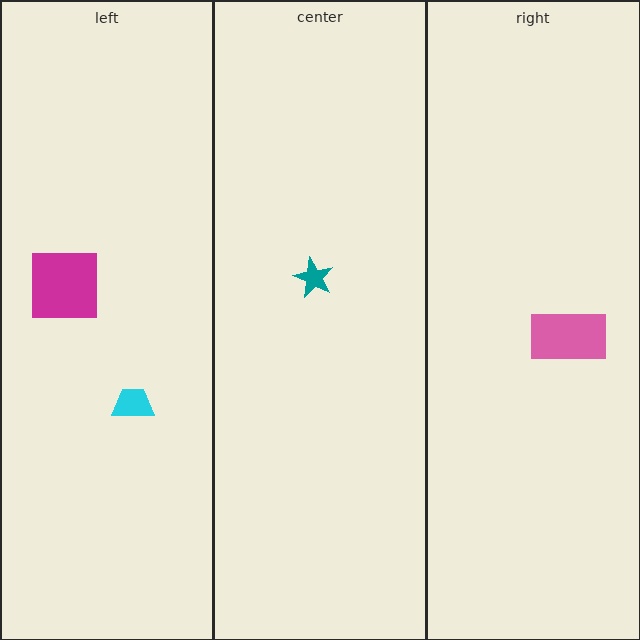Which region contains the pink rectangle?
The right region.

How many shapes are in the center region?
1.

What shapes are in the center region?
The teal star.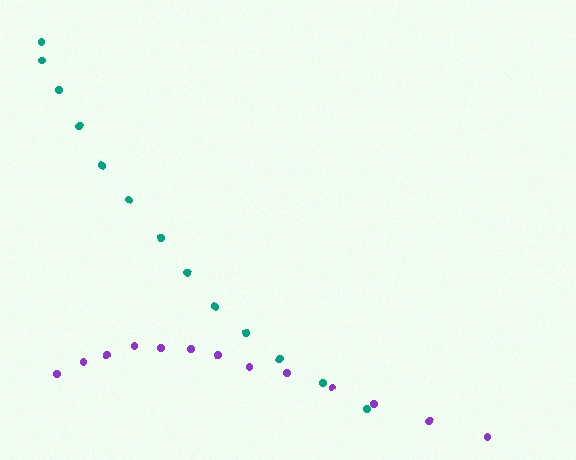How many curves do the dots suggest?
There are 2 distinct paths.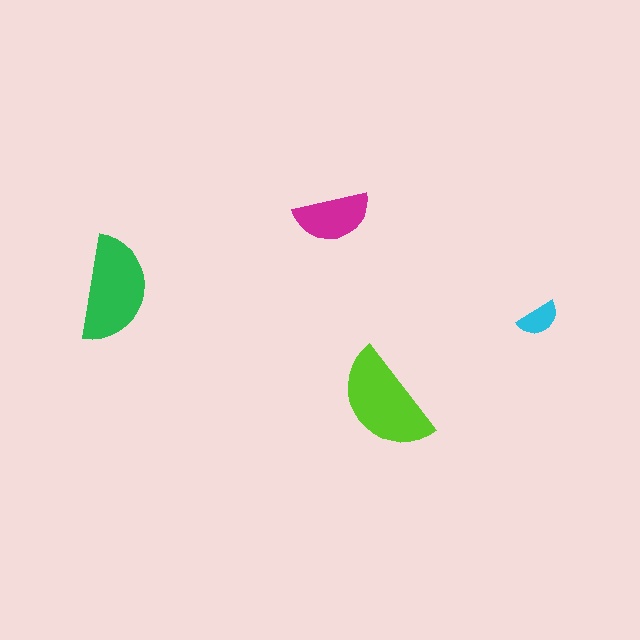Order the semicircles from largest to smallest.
the lime one, the green one, the magenta one, the cyan one.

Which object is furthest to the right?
The cyan semicircle is rightmost.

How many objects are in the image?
There are 4 objects in the image.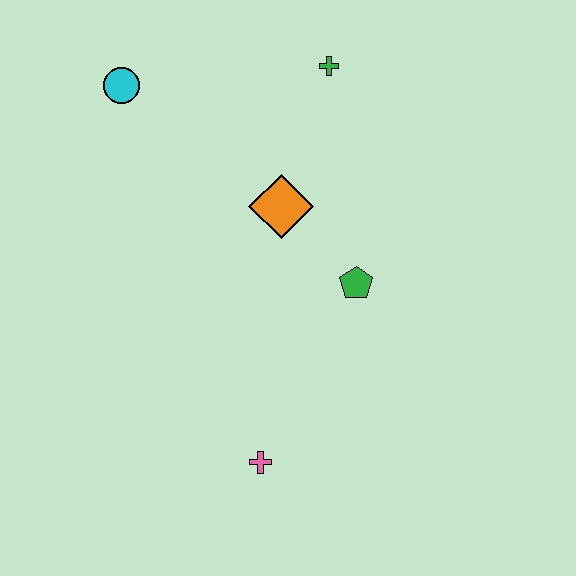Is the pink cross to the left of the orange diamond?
Yes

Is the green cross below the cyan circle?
No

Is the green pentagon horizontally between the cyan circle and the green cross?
No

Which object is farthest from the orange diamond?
The pink cross is farthest from the orange diamond.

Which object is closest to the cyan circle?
The orange diamond is closest to the cyan circle.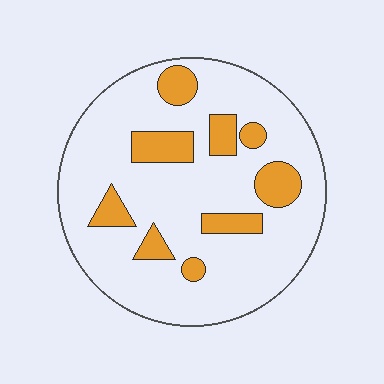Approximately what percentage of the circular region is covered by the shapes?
Approximately 20%.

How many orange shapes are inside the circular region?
9.